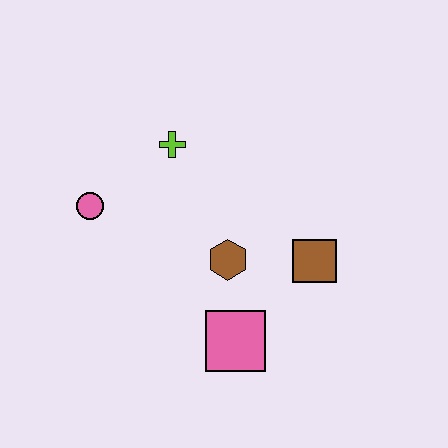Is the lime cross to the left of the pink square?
Yes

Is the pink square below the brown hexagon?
Yes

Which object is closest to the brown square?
The brown hexagon is closest to the brown square.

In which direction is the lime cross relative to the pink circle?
The lime cross is to the right of the pink circle.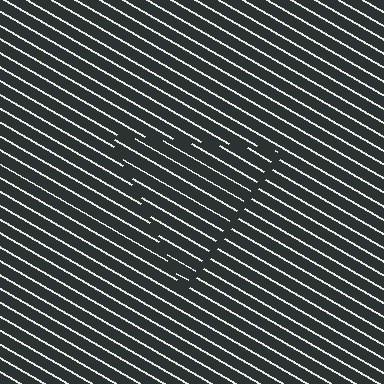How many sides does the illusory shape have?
3 sides — the line-ends trace a triangle.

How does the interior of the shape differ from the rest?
The interior of the shape contains the same grating, shifted by half a period — the contour is defined by the phase discontinuity where line-ends from the inner and outer gratings abut.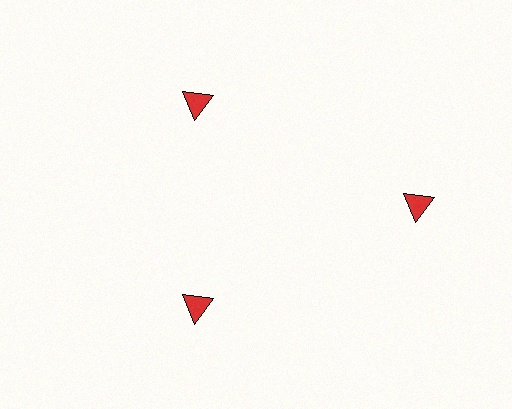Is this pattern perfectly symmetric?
No. The 3 red triangles are arranged in a ring, but one element near the 3 o'clock position is pushed outward from the center, breaking the 3-fold rotational symmetry.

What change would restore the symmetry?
The symmetry would be restored by moving it inward, back onto the ring so that all 3 triangles sit at equal angles and equal distance from the center.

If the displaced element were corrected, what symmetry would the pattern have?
It would have 3-fold rotational symmetry — the pattern would map onto itself every 120 degrees.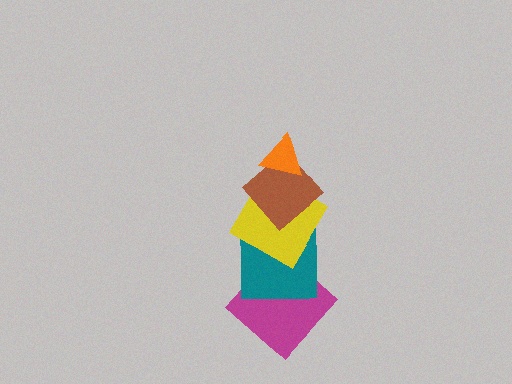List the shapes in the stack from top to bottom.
From top to bottom: the orange triangle, the brown diamond, the yellow diamond, the teal square, the magenta diamond.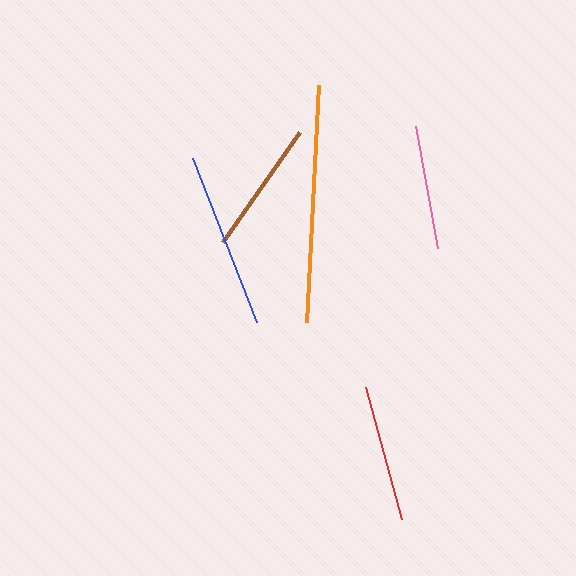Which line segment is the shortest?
The pink line is the shortest at approximately 124 pixels.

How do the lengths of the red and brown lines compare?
The red and brown lines are approximately the same length.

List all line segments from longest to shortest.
From longest to shortest: orange, blue, red, brown, pink.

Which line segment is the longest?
The orange line is the longest at approximately 238 pixels.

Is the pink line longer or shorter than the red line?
The red line is longer than the pink line.